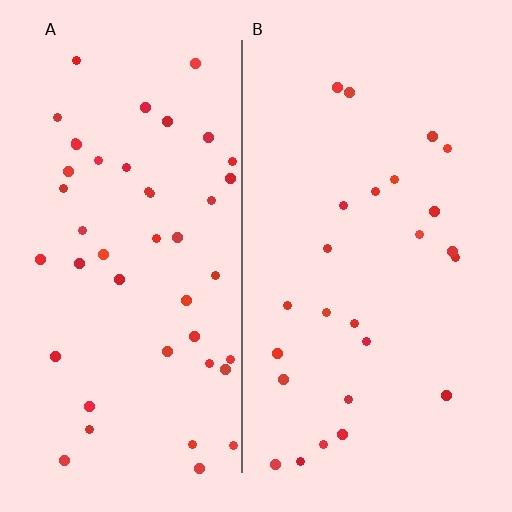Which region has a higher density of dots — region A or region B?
A (the left).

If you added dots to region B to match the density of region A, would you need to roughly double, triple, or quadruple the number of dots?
Approximately double.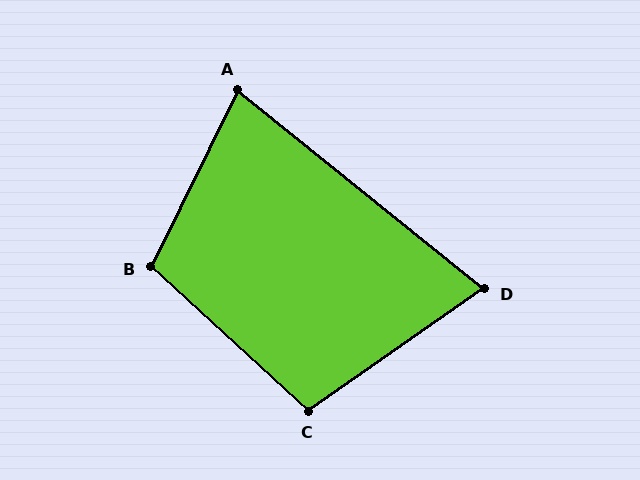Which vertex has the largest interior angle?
B, at approximately 106 degrees.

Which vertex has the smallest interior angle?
D, at approximately 74 degrees.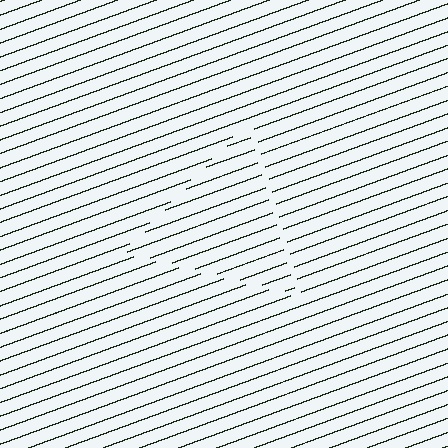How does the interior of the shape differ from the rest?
The interior of the shape contains the same grating, shifted by half a period — the contour is defined by the phase discontinuity where line-ends from the inner and outer gratings abut.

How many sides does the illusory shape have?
3 sides — the line-ends trace a triangle.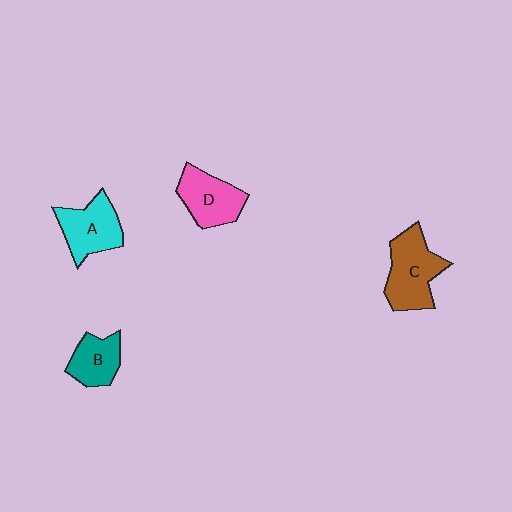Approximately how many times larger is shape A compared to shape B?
Approximately 1.3 times.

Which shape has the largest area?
Shape C (brown).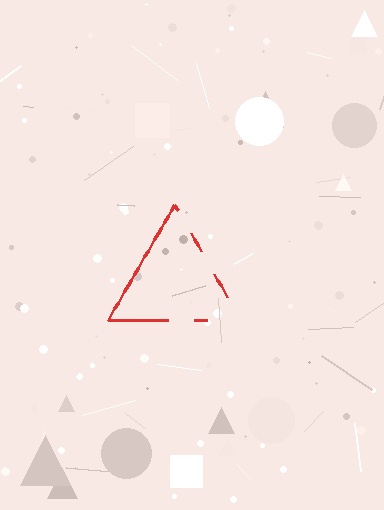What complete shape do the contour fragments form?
The contour fragments form a triangle.